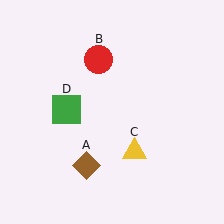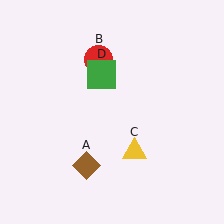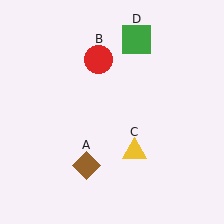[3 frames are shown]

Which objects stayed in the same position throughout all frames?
Brown diamond (object A) and red circle (object B) and yellow triangle (object C) remained stationary.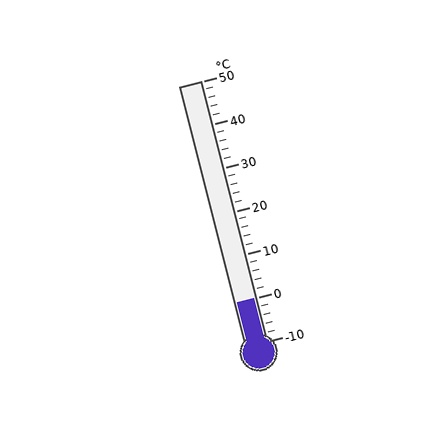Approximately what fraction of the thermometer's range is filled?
The thermometer is filled to approximately 15% of its range.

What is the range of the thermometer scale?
The thermometer scale ranges from -10°C to 50°C.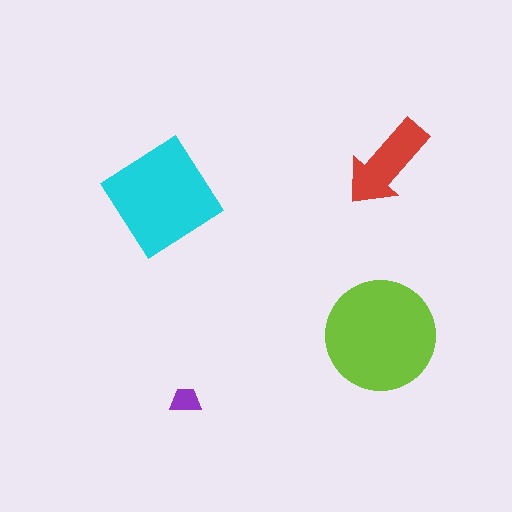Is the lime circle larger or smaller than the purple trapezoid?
Larger.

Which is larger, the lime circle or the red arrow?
The lime circle.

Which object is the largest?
The lime circle.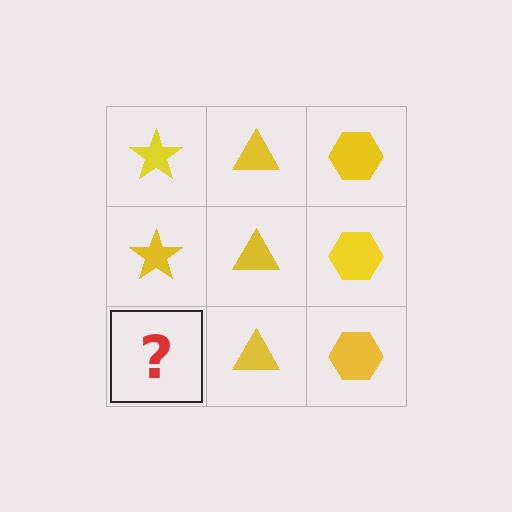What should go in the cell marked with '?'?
The missing cell should contain a yellow star.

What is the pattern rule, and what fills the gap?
The rule is that each column has a consistent shape. The gap should be filled with a yellow star.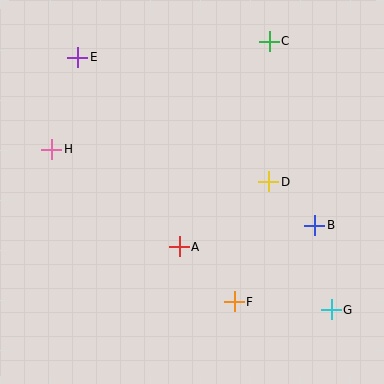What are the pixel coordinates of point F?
Point F is at (234, 302).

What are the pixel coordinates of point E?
Point E is at (78, 57).